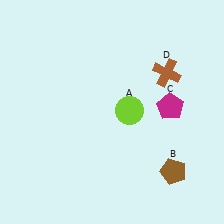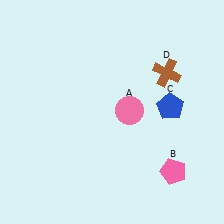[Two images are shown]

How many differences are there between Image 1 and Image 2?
There are 3 differences between the two images.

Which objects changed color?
A changed from lime to pink. B changed from brown to pink. C changed from magenta to blue.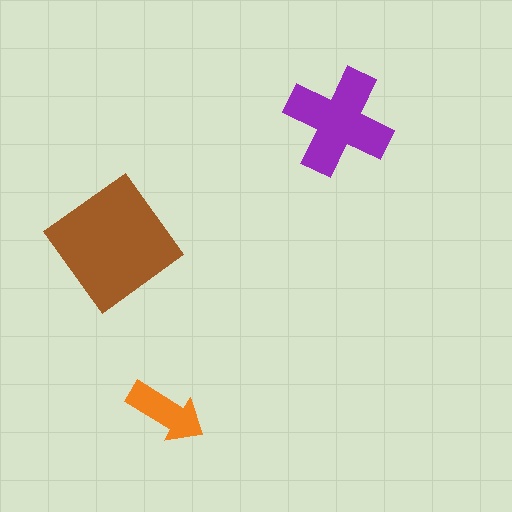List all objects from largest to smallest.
The brown diamond, the purple cross, the orange arrow.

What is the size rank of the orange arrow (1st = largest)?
3rd.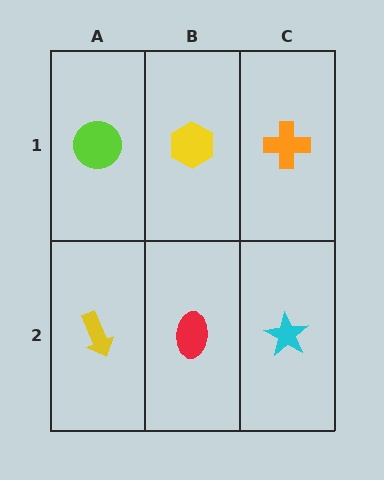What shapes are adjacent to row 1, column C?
A cyan star (row 2, column C), a yellow hexagon (row 1, column B).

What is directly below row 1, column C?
A cyan star.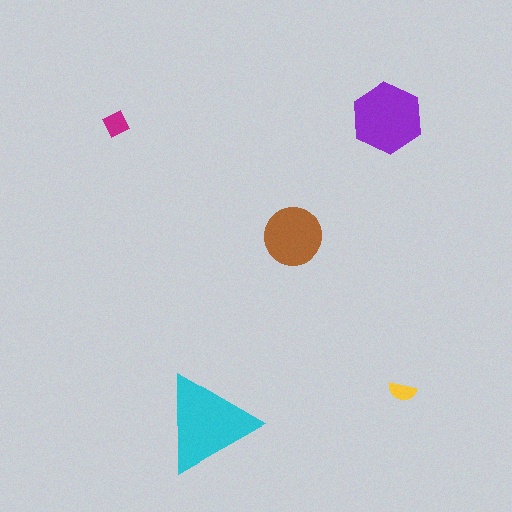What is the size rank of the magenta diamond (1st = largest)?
4th.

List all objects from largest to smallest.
The cyan triangle, the purple hexagon, the brown circle, the magenta diamond, the yellow semicircle.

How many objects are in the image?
There are 5 objects in the image.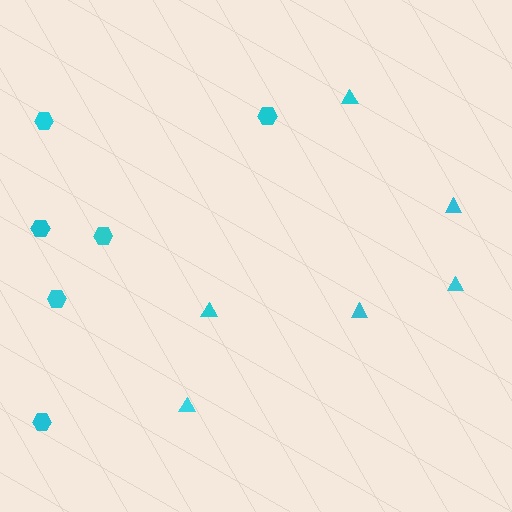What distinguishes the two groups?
There are 2 groups: one group of hexagons (6) and one group of triangles (6).